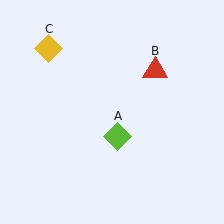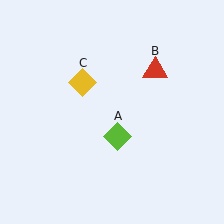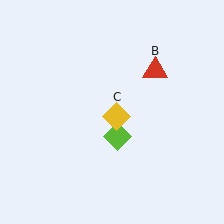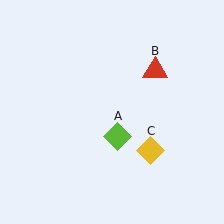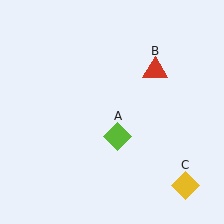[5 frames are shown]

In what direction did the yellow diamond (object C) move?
The yellow diamond (object C) moved down and to the right.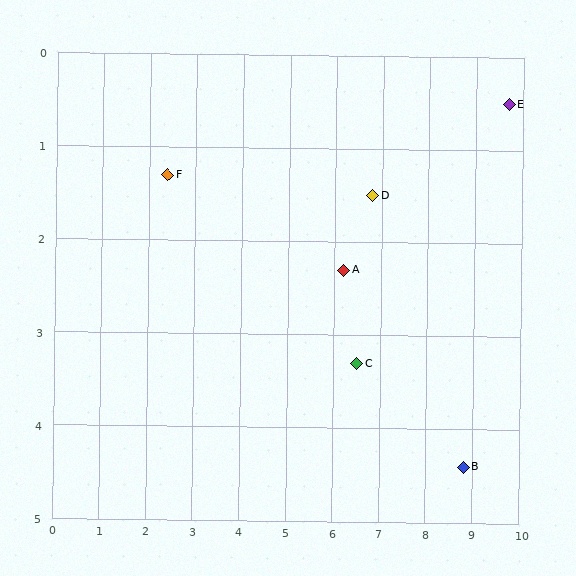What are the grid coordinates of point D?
Point D is at approximately (6.8, 1.5).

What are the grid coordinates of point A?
Point A is at approximately (6.2, 2.3).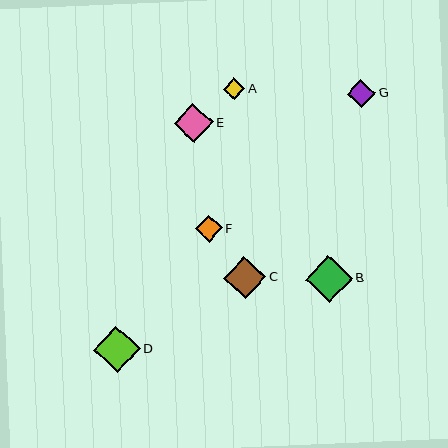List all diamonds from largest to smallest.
From largest to smallest: D, B, C, E, G, F, A.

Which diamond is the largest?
Diamond D is the largest with a size of approximately 47 pixels.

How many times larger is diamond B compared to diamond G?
Diamond B is approximately 1.7 times the size of diamond G.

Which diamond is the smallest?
Diamond A is the smallest with a size of approximately 21 pixels.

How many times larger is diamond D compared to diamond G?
Diamond D is approximately 1.7 times the size of diamond G.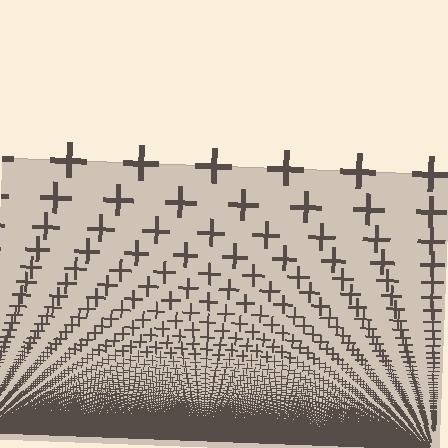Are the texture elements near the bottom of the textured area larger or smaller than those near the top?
Smaller. The gradient is inverted — elements near the bottom are smaller and denser.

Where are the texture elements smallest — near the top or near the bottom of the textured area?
Near the bottom.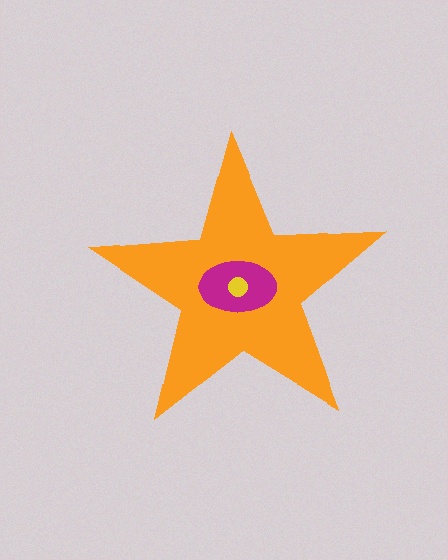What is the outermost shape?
The orange star.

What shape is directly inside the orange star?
The magenta ellipse.